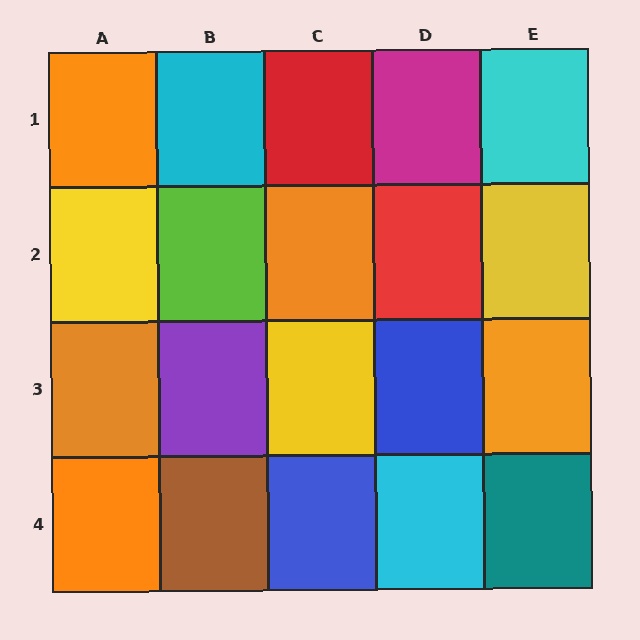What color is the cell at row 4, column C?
Blue.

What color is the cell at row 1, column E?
Cyan.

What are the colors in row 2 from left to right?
Yellow, lime, orange, red, yellow.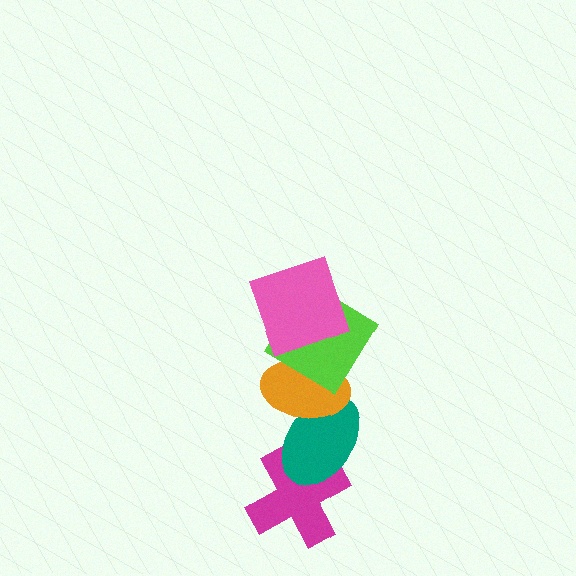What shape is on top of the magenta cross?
The teal ellipse is on top of the magenta cross.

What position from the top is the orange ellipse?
The orange ellipse is 3rd from the top.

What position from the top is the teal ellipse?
The teal ellipse is 4th from the top.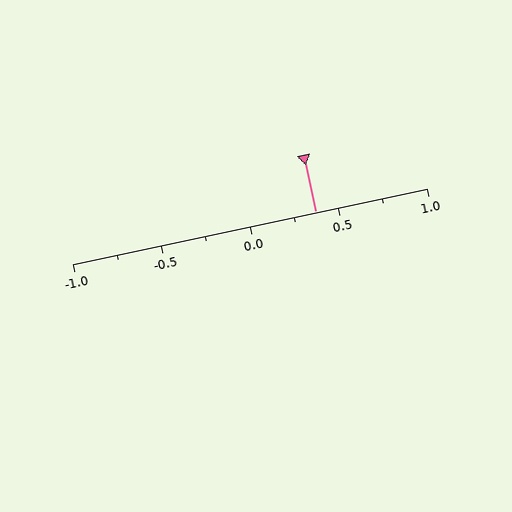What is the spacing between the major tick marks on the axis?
The major ticks are spaced 0.5 apart.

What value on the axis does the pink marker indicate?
The marker indicates approximately 0.38.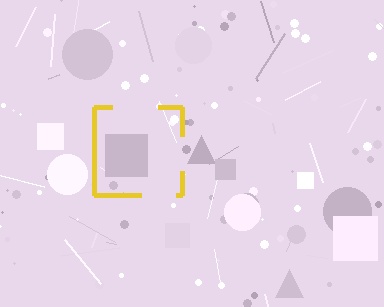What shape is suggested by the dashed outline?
The dashed outline suggests a square.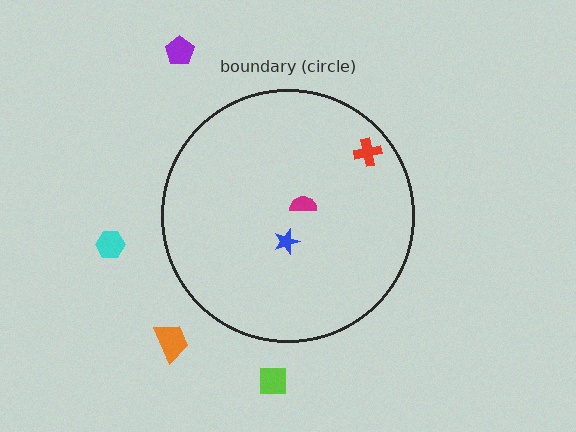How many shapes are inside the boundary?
3 inside, 4 outside.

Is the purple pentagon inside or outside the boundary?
Outside.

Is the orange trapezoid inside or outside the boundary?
Outside.